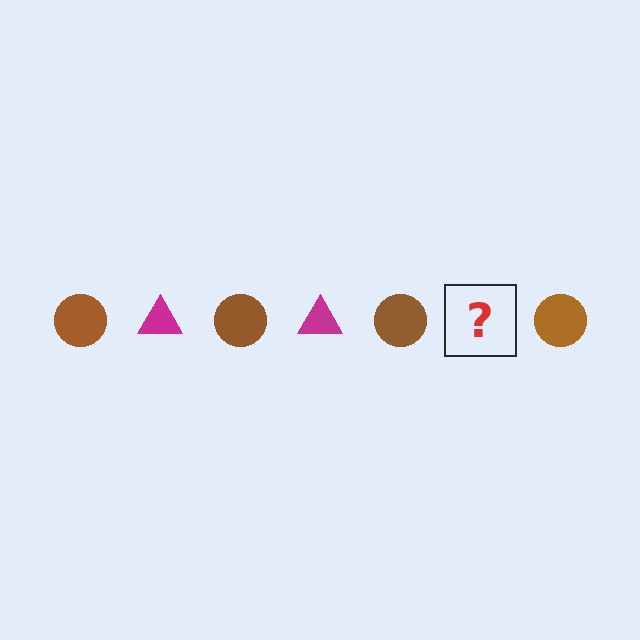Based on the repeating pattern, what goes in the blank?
The blank should be a magenta triangle.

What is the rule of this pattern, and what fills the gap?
The rule is that the pattern alternates between brown circle and magenta triangle. The gap should be filled with a magenta triangle.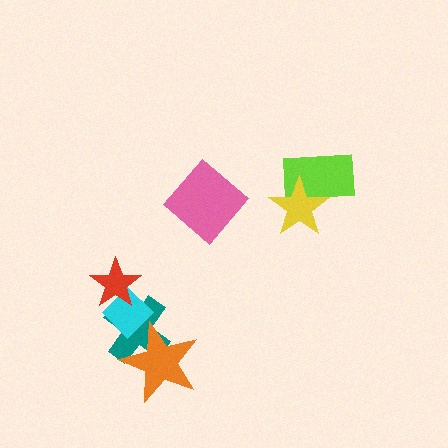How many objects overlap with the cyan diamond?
3 objects overlap with the cyan diamond.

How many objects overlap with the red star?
2 objects overlap with the red star.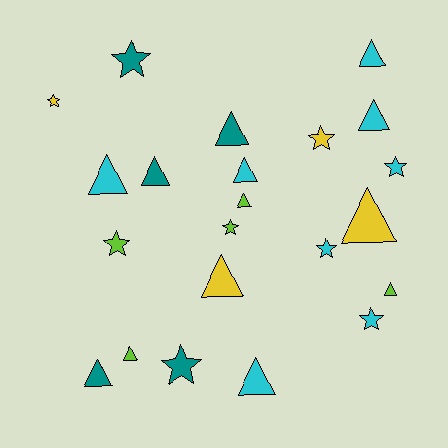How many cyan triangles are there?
There are 5 cyan triangles.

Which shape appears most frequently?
Triangle, with 13 objects.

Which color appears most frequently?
Cyan, with 8 objects.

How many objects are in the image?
There are 22 objects.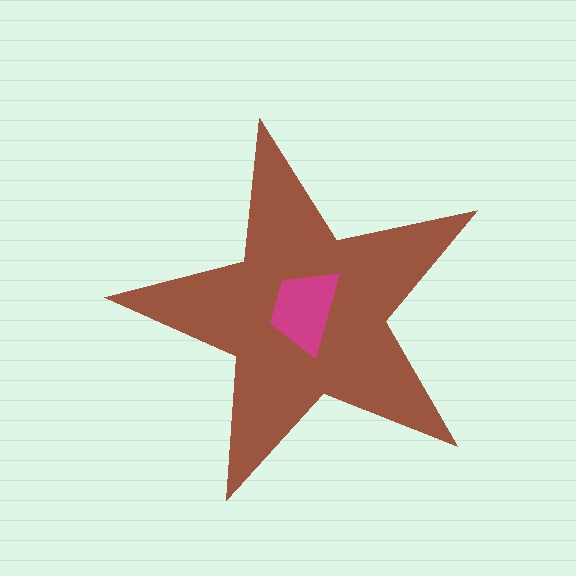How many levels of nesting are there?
2.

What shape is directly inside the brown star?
The magenta trapezoid.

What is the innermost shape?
The magenta trapezoid.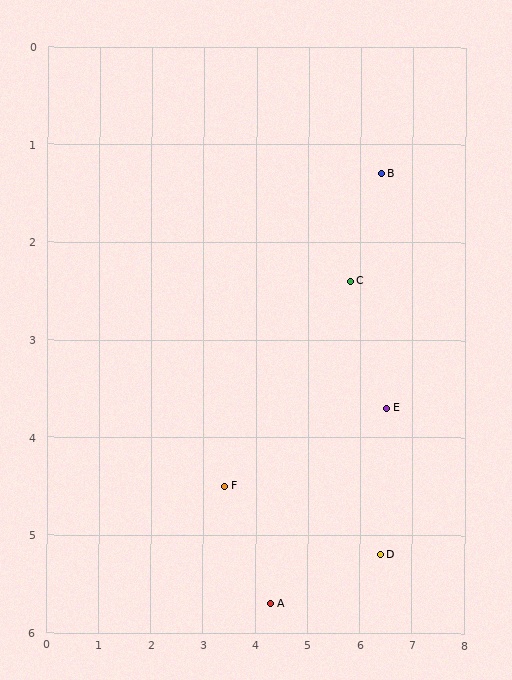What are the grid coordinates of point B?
Point B is at approximately (6.4, 1.3).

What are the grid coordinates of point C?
Point C is at approximately (5.8, 2.4).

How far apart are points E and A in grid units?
Points E and A are about 3.0 grid units apart.